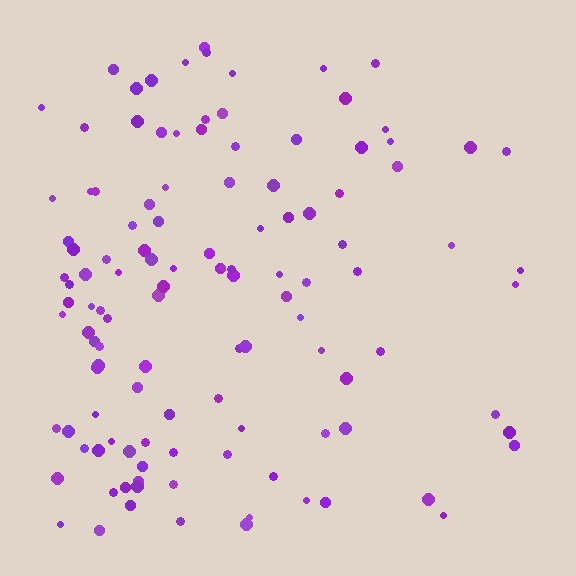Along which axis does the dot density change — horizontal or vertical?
Horizontal.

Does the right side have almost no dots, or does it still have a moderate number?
Still a moderate number, just noticeably fewer than the left.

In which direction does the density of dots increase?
From right to left, with the left side densest.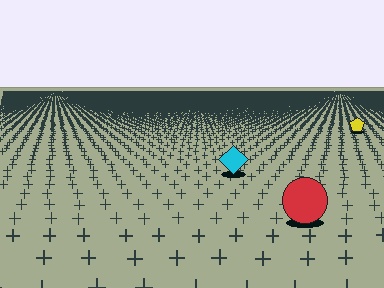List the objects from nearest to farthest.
From nearest to farthest: the red circle, the cyan diamond, the yellow pentagon.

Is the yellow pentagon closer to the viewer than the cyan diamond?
No. The cyan diamond is closer — you can tell from the texture gradient: the ground texture is coarser near it.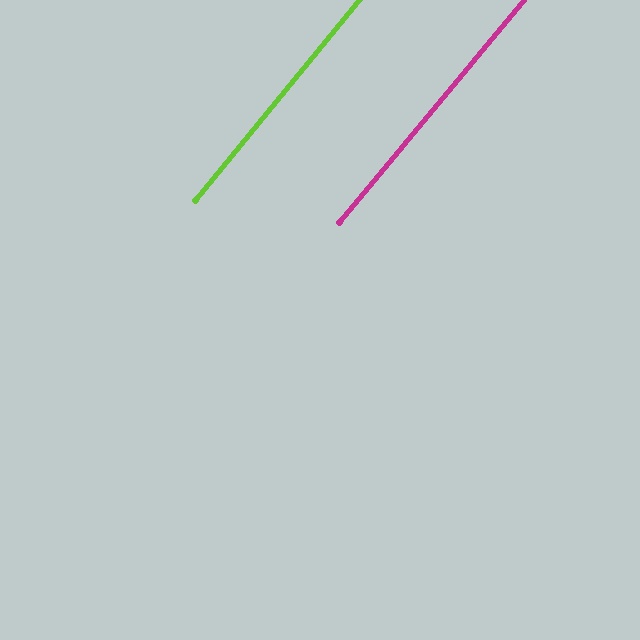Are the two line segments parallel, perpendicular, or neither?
Parallel — their directions differ by only 0.7°.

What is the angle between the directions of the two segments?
Approximately 1 degree.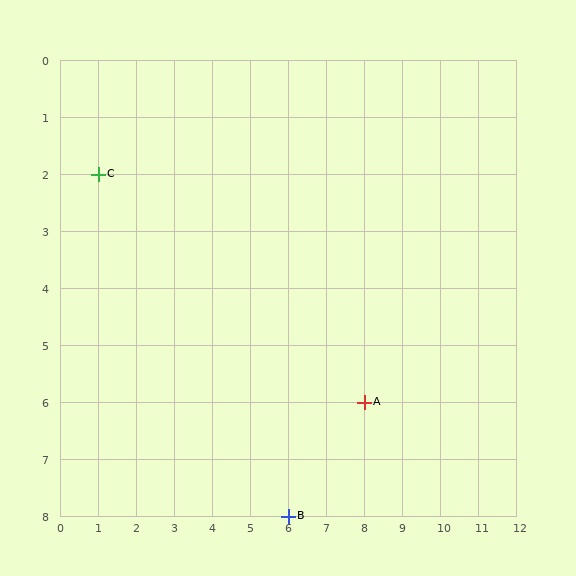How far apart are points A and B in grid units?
Points A and B are 2 columns and 2 rows apart (about 2.8 grid units diagonally).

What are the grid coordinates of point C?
Point C is at grid coordinates (1, 2).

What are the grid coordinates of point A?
Point A is at grid coordinates (8, 6).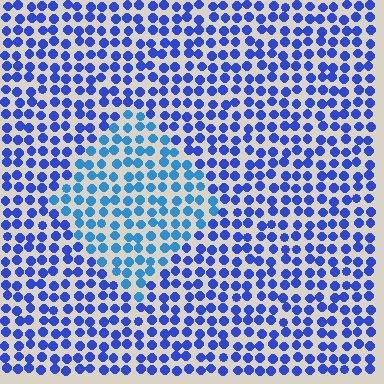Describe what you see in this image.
The image is filled with small blue elements in a uniform arrangement. A diamond-shaped region is visible where the elements are tinted to a slightly different hue, forming a subtle color boundary.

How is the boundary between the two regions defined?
The boundary is defined purely by a slight shift in hue (about 28 degrees). Spacing, size, and orientation are identical on both sides.